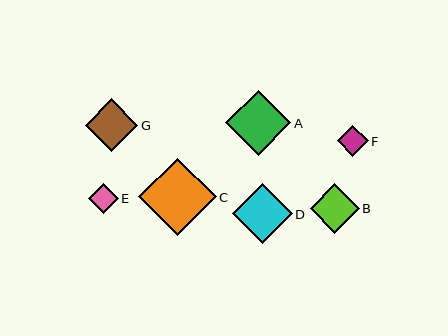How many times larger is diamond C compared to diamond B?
Diamond C is approximately 1.6 times the size of diamond B.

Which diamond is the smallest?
Diamond E is the smallest with a size of approximately 30 pixels.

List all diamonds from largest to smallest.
From largest to smallest: C, A, D, G, B, F, E.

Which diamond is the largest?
Diamond C is the largest with a size of approximately 77 pixels.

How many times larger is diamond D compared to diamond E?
Diamond D is approximately 2.0 times the size of diamond E.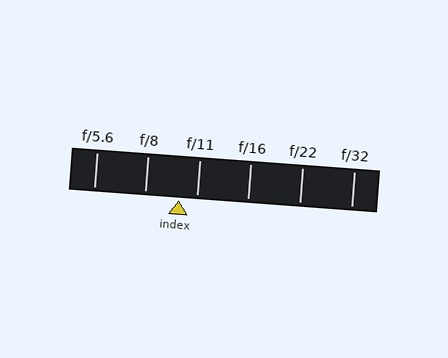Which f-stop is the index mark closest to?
The index mark is closest to f/11.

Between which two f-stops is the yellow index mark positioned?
The index mark is between f/8 and f/11.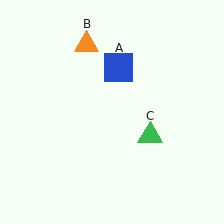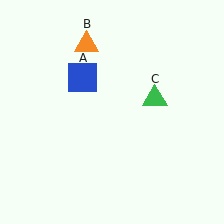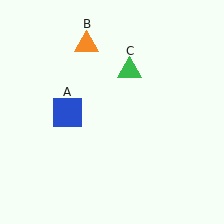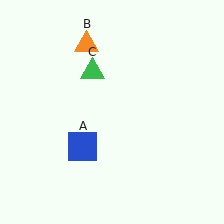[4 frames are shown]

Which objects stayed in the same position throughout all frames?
Orange triangle (object B) remained stationary.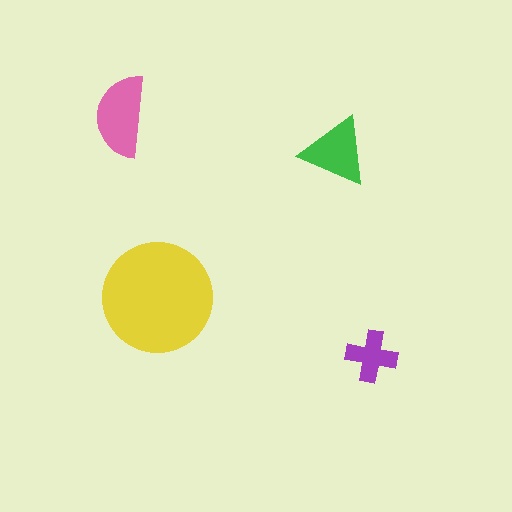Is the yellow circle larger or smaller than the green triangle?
Larger.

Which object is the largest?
The yellow circle.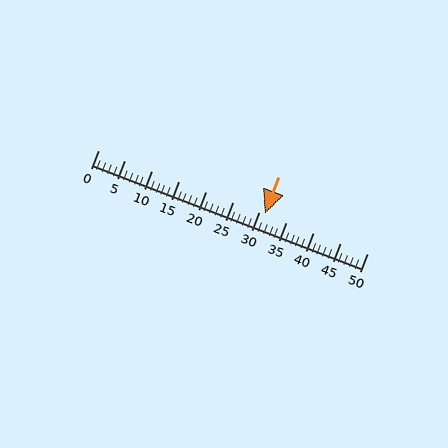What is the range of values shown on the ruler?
The ruler shows values from 0 to 50.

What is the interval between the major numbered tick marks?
The major tick marks are spaced 5 units apart.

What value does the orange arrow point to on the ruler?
The orange arrow points to approximately 31.